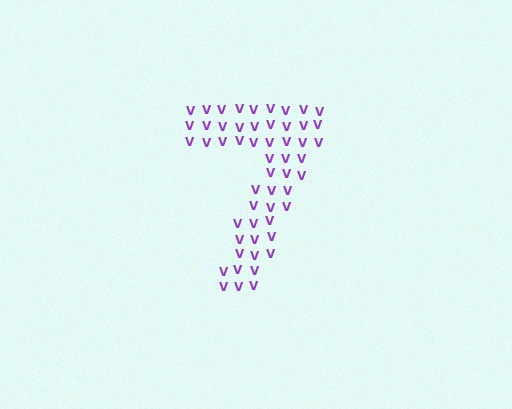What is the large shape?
The large shape is the digit 7.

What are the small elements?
The small elements are letter V's.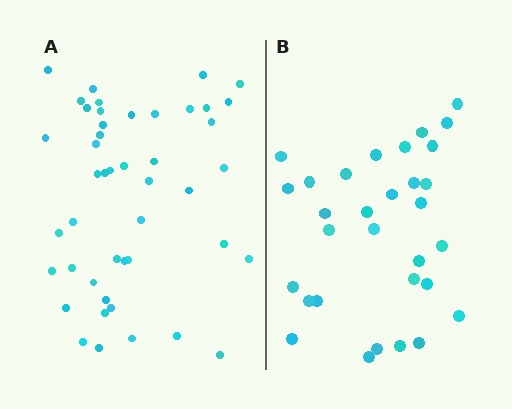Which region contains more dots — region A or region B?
Region A (the left region) has more dots.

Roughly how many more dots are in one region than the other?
Region A has approximately 15 more dots than region B.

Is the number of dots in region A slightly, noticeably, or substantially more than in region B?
Region A has substantially more. The ratio is roughly 1.5 to 1.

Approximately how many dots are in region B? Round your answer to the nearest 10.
About 30 dots. (The exact count is 31, which rounds to 30.)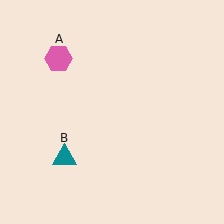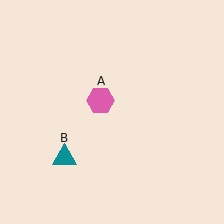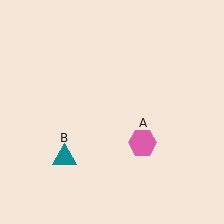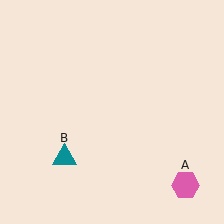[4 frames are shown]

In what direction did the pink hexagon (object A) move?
The pink hexagon (object A) moved down and to the right.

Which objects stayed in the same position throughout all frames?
Teal triangle (object B) remained stationary.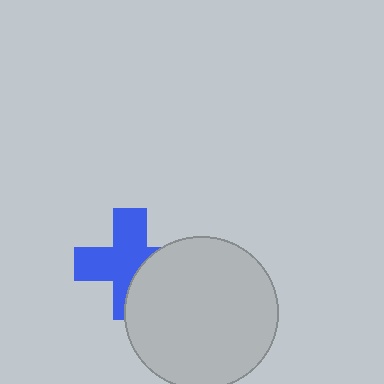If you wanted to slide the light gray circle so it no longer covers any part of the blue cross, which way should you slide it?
Slide it right — that is the most direct way to separate the two shapes.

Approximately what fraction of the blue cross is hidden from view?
Roughly 36% of the blue cross is hidden behind the light gray circle.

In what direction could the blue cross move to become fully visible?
The blue cross could move left. That would shift it out from behind the light gray circle entirely.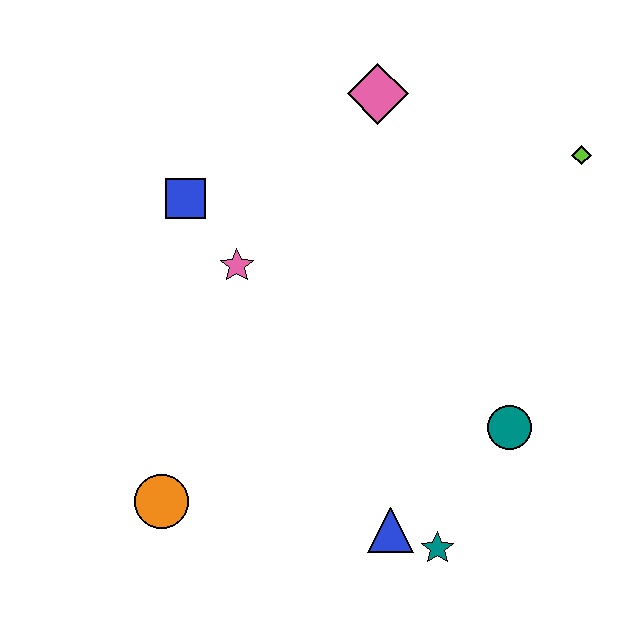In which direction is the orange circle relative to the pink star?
The orange circle is below the pink star.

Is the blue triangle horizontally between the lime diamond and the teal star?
No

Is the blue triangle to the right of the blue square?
Yes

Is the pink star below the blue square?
Yes